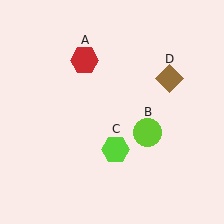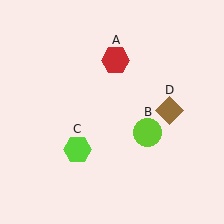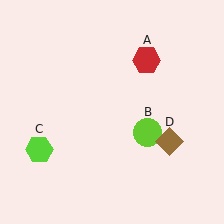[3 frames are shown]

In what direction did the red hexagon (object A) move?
The red hexagon (object A) moved right.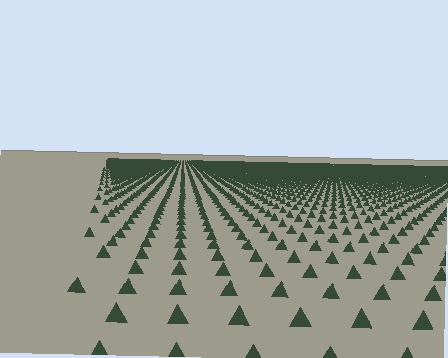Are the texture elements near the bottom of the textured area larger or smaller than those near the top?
Larger. Near the bottom, elements are closer to the viewer and appear at a bigger on-screen size.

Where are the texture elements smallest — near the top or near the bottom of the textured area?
Near the top.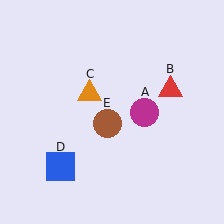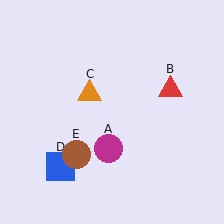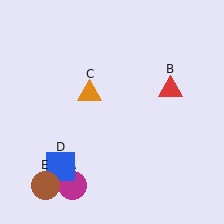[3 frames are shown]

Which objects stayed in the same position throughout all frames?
Red triangle (object B) and orange triangle (object C) and blue square (object D) remained stationary.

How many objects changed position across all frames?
2 objects changed position: magenta circle (object A), brown circle (object E).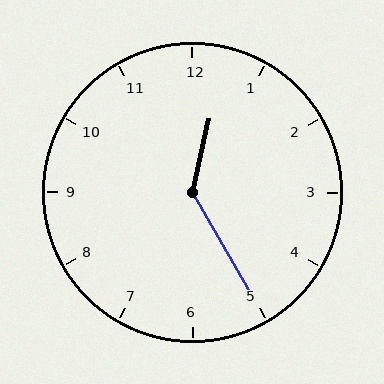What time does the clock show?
12:25.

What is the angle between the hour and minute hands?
Approximately 138 degrees.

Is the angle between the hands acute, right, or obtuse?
It is obtuse.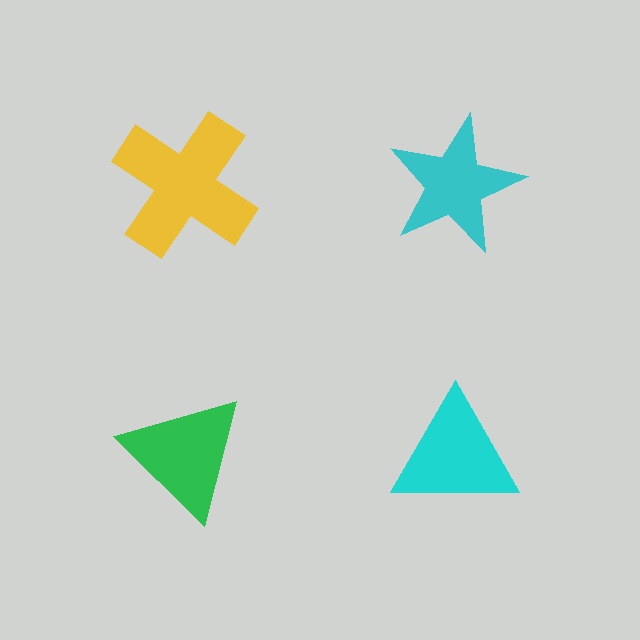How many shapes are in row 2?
2 shapes.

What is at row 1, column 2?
A cyan star.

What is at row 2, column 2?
A cyan triangle.